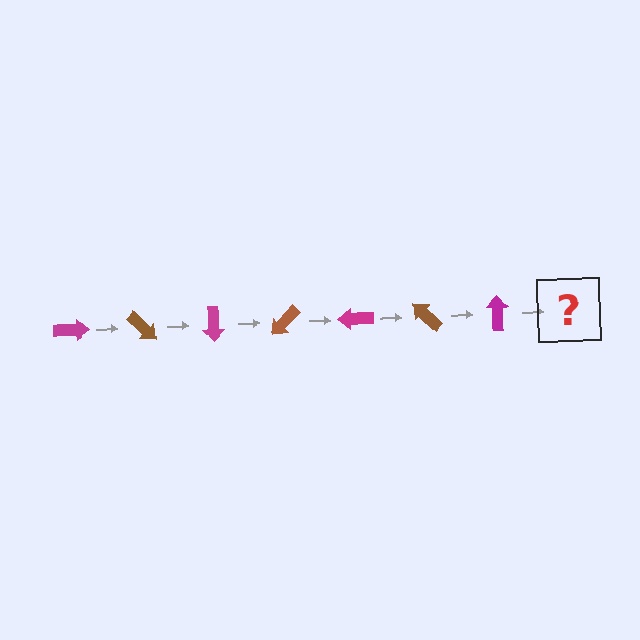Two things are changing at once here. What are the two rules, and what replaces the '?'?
The two rules are that it rotates 45 degrees each step and the color cycles through magenta and brown. The '?' should be a brown arrow, rotated 315 degrees from the start.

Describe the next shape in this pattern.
It should be a brown arrow, rotated 315 degrees from the start.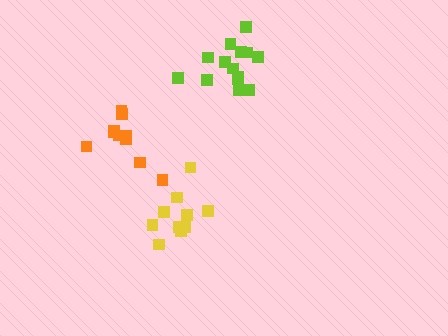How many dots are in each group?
Group 1: 10 dots, Group 2: 14 dots, Group 3: 10 dots (34 total).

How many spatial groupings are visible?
There are 3 spatial groupings.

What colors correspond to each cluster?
The clusters are colored: orange, lime, yellow.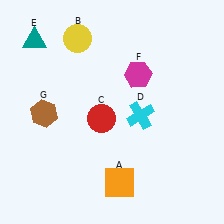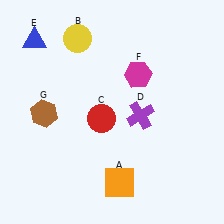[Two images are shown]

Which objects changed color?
D changed from cyan to purple. E changed from teal to blue.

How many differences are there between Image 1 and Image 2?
There are 2 differences between the two images.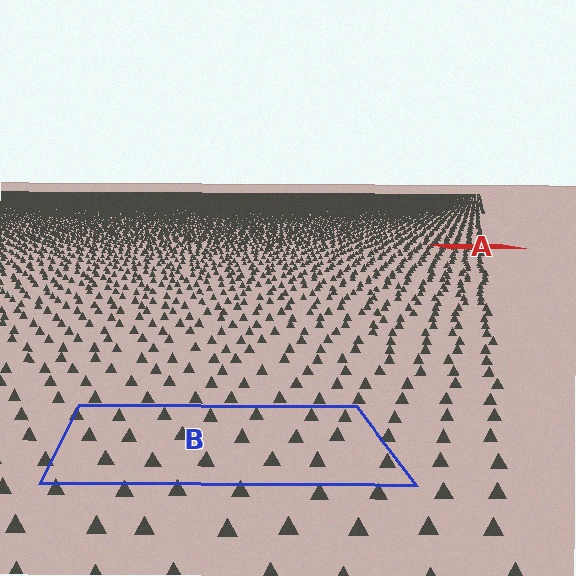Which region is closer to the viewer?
Region B is closer. The texture elements there are larger and more spread out.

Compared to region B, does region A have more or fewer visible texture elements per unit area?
Region A has more texture elements per unit area — they are packed more densely because it is farther away.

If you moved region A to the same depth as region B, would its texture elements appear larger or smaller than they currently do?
They would appear larger. At a closer depth, the same texture elements are projected at a bigger on-screen size.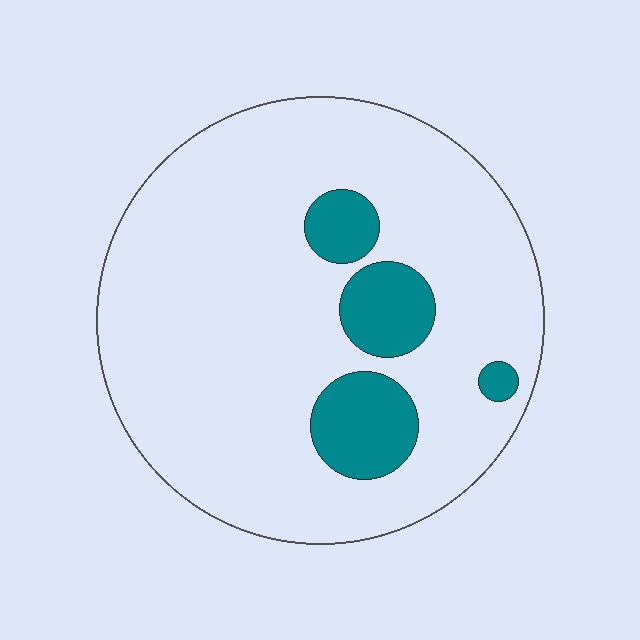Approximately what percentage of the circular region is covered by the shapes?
Approximately 15%.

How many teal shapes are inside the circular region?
4.